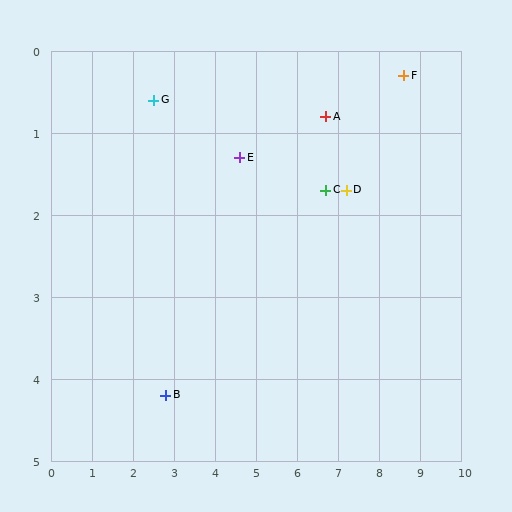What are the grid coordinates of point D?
Point D is at approximately (7.2, 1.7).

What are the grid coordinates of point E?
Point E is at approximately (4.6, 1.3).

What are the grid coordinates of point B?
Point B is at approximately (2.8, 4.2).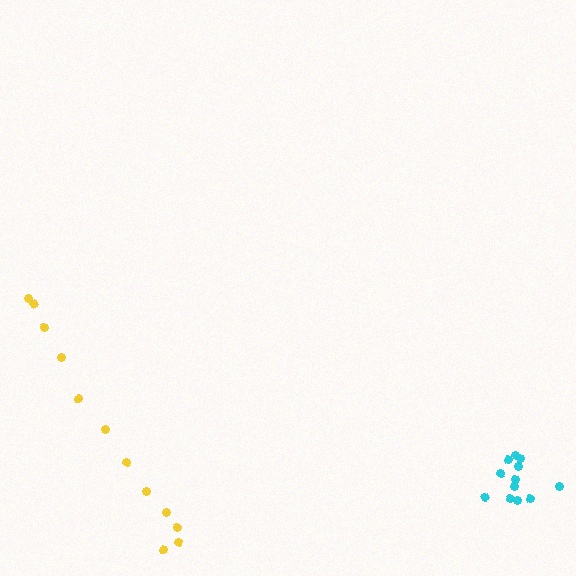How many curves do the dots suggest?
There are 2 distinct paths.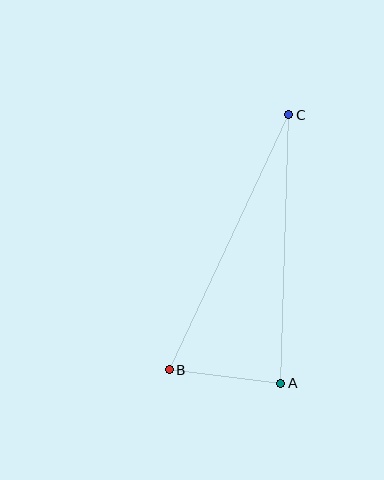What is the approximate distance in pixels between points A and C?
The distance between A and C is approximately 268 pixels.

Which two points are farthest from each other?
Points B and C are farthest from each other.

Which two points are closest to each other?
Points A and B are closest to each other.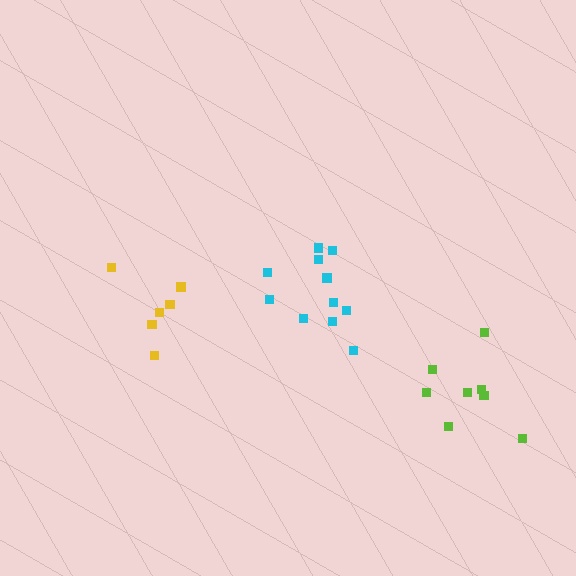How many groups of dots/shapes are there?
There are 3 groups.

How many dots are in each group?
Group 1: 11 dots, Group 2: 8 dots, Group 3: 7 dots (26 total).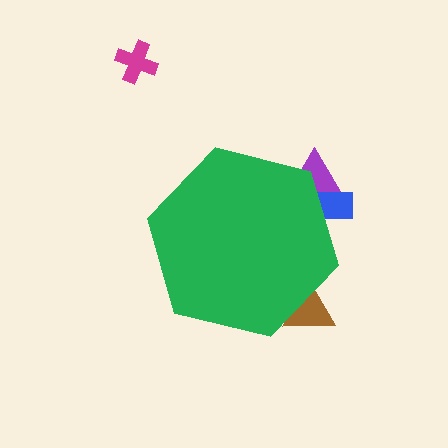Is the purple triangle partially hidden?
Yes, the purple triangle is partially hidden behind the green hexagon.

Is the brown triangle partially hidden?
Yes, the brown triangle is partially hidden behind the green hexagon.